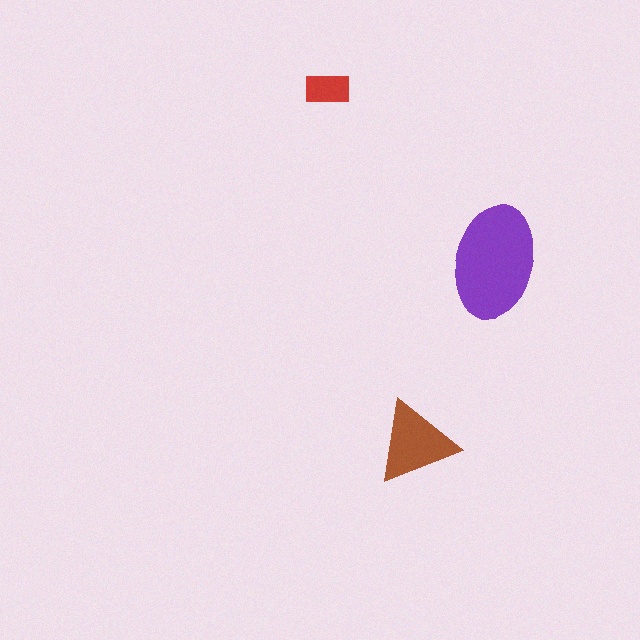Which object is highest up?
The red rectangle is topmost.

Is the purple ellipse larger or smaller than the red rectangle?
Larger.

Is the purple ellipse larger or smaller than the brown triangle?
Larger.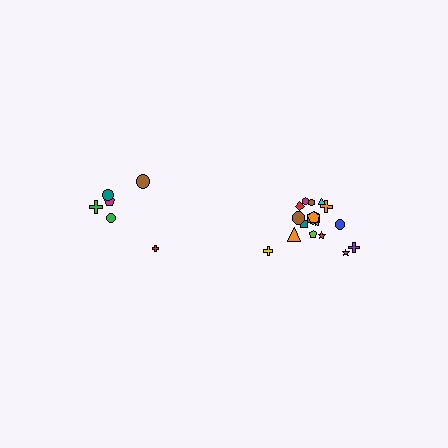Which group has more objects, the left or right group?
The right group.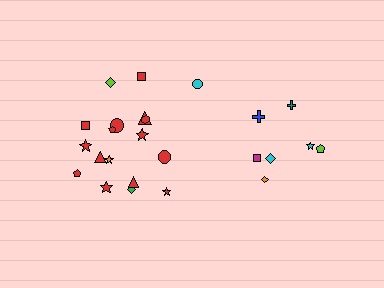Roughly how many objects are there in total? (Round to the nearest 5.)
Roughly 25 objects in total.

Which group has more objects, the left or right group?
The left group.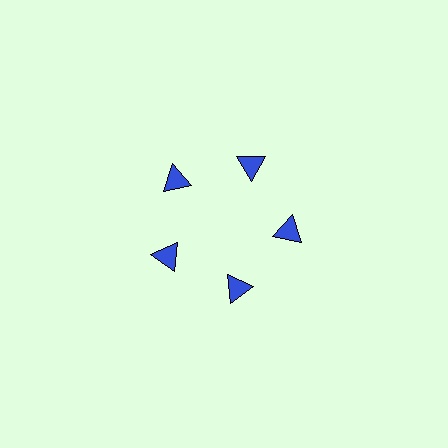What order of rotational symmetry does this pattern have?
This pattern has 5-fold rotational symmetry.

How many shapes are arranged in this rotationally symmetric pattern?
There are 5 shapes, arranged in 5 groups of 1.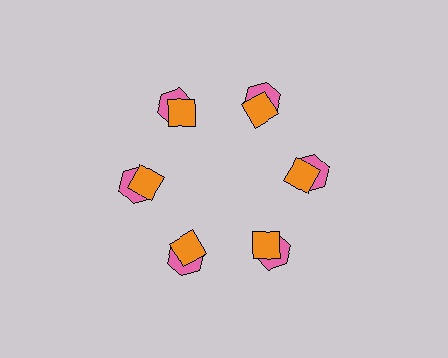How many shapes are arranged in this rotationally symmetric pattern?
There are 12 shapes, arranged in 6 groups of 2.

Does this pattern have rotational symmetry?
Yes, this pattern has 6-fold rotational symmetry. It looks the same after rotating 60 degrees around the center.